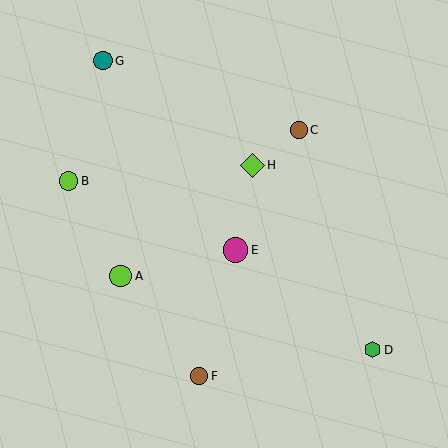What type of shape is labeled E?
Shape E is a magenta circle.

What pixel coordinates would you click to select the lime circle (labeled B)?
Click at (69, 181) to select the lime circle B.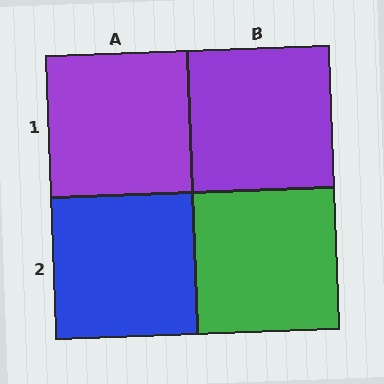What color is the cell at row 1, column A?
Purple.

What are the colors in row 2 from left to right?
Blue, green.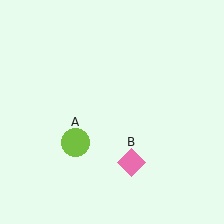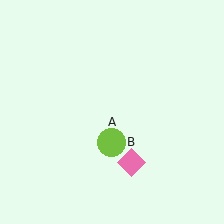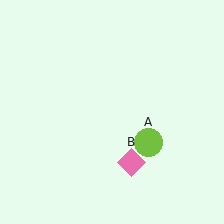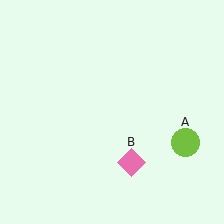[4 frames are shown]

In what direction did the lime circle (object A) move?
The lime circle (object A) moved right.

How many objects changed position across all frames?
1 object changed position: lime circle (object A).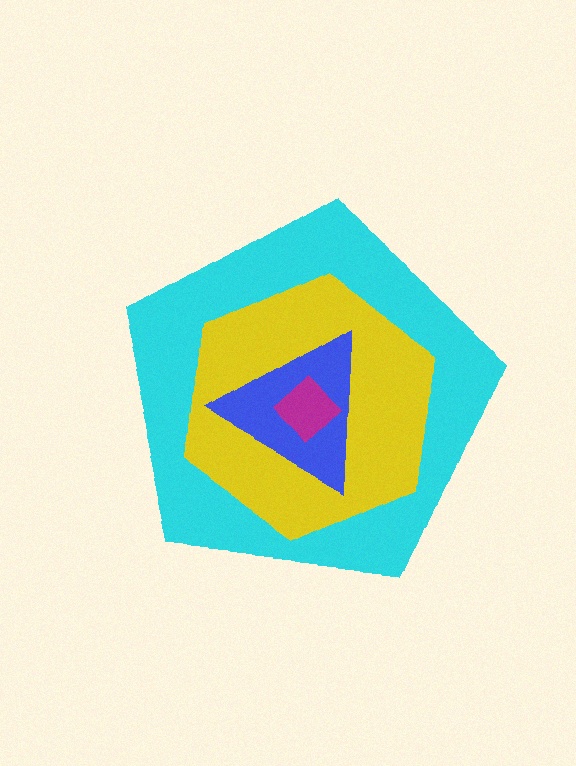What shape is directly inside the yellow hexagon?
The blue triangle.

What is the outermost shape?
The cyan pentagon.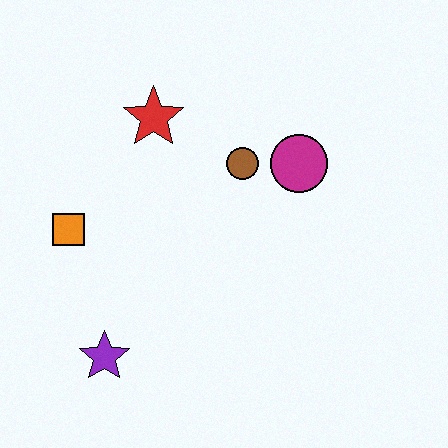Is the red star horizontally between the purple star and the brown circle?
Yes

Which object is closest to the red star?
The brown circle is closest to the red star.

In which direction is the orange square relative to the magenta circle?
The orange square is to the left of the magenta circle.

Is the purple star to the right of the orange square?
Yes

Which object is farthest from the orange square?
The magenta circle is farthest from the orange square.